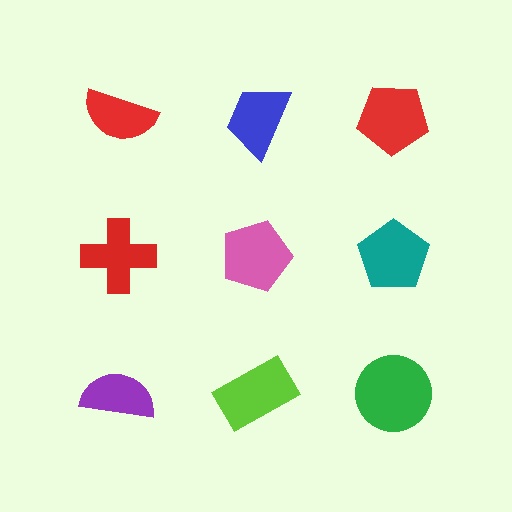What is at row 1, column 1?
A red semicircle.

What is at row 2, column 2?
A pink pentagon.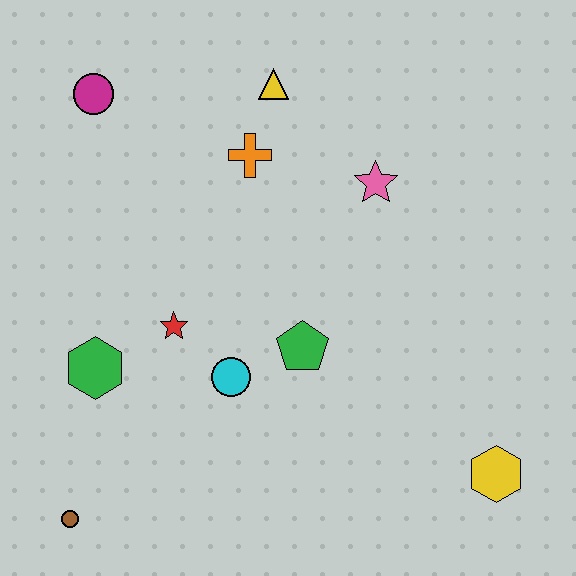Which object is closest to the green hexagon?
The red star is closest to the green hexagon.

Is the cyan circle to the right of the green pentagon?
No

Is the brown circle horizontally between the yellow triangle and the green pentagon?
No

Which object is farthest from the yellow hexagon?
The magenta circle is farthest from the yellow hexagon.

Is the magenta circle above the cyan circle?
Yes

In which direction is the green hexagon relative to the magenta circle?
The green hexagon is below the magenta circle.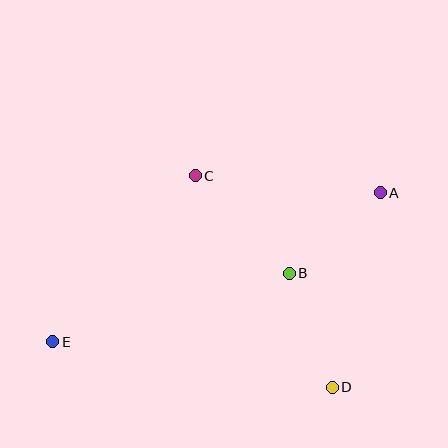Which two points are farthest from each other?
Points A and E are farthest from each other.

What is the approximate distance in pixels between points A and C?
The distance between A and C is approximately 186 pixels.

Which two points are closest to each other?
Points A and B are closest to each other.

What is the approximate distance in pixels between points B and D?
The distance between B and D is approximately 122 pixels.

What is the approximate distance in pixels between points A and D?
The distance between A and D is approximately 201 pixels.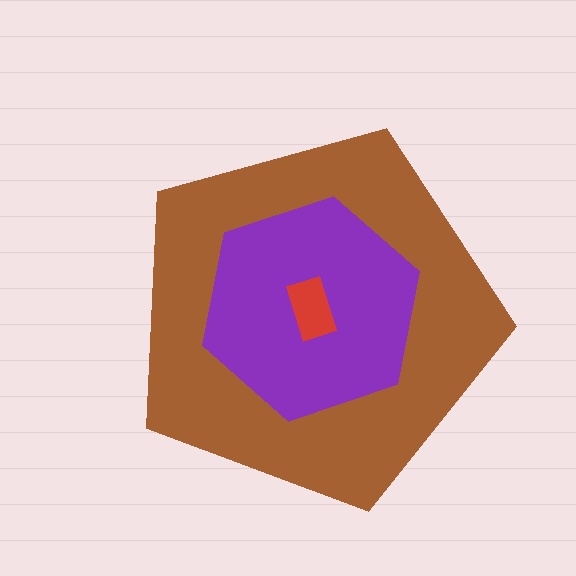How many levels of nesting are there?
3.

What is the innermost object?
The red rectangle.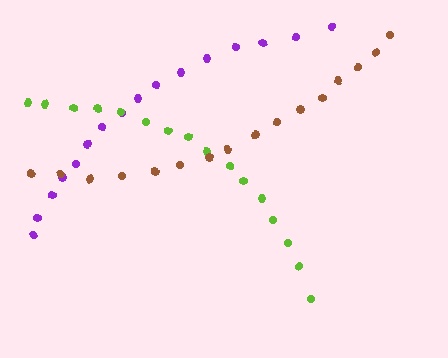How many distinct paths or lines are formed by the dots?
There are 3 distinct paths.